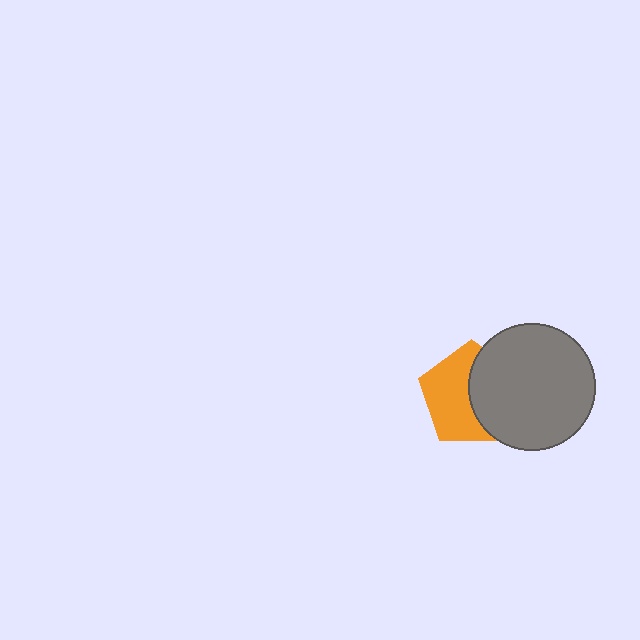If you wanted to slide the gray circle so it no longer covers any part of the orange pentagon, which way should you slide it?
Slide it right — that is the most direct way to separate the two shapes.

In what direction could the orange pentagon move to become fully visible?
The orange pentagon could move left. That would shift it out from behind the gray circle entirely.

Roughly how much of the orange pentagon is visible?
About half of it is visible (roughly 54%).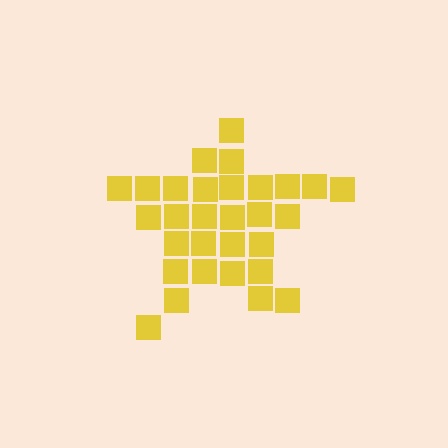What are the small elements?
The small elements are squares.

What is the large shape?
The large shape is a star.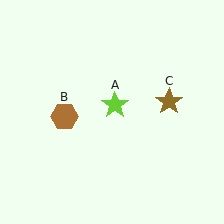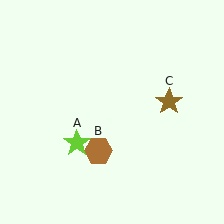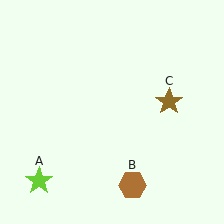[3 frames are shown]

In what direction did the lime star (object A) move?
The lime star (object A) moved down and to the left.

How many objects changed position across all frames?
2 objects changed position: lime star (object A), brown hexagon (object B).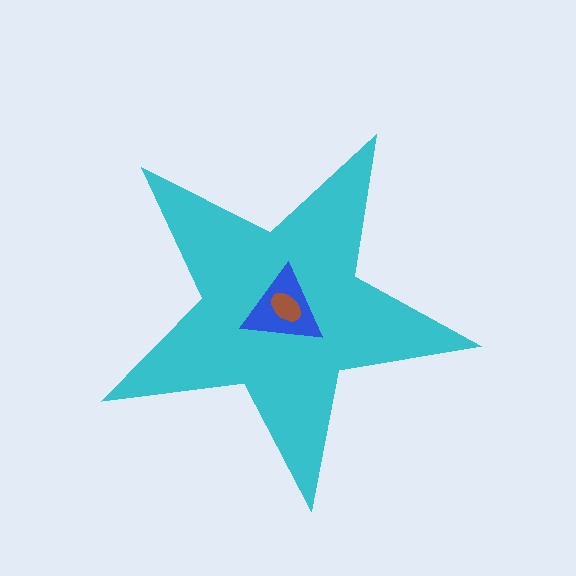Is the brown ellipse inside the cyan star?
Yes.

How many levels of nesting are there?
3.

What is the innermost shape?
The brown ellipse.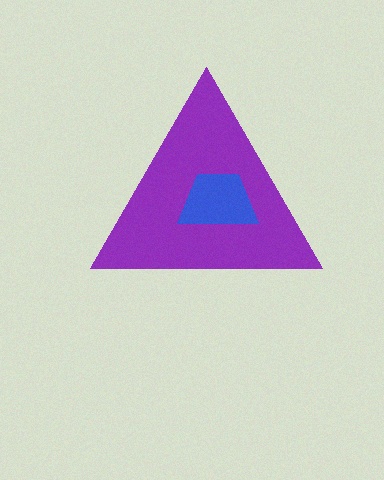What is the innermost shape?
The blue trapezoid.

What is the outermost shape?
The purple triangle.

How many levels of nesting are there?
2.